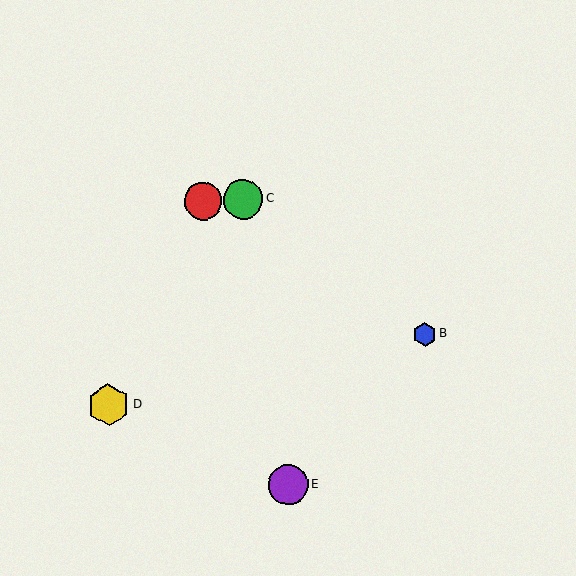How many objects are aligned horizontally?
2 objects (A, C) are aligned horizontally.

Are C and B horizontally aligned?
No, C is at y≈199 and B is at y≈334.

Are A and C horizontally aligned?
Yes, both are at y≈201.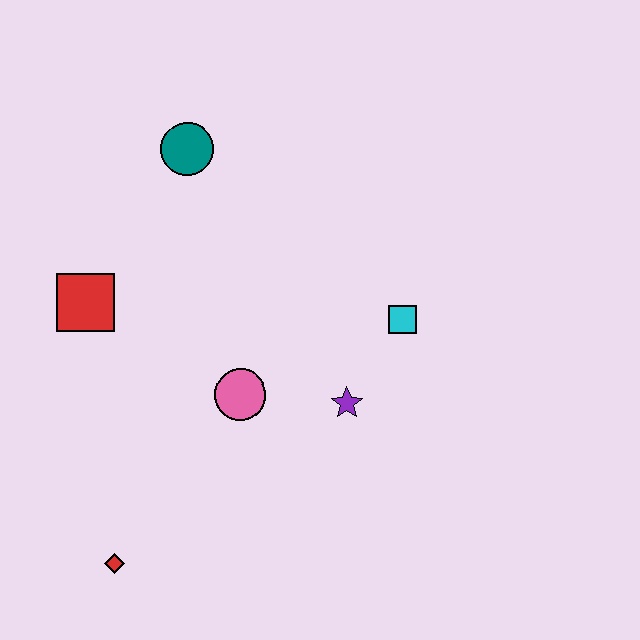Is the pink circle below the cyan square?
Yes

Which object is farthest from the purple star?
The teal circle is farthest from the purple star.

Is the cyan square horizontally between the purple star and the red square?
No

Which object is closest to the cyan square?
The purple star is closest to the cyan square.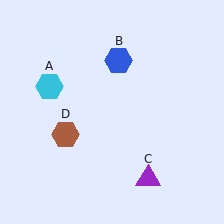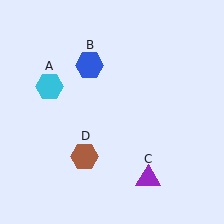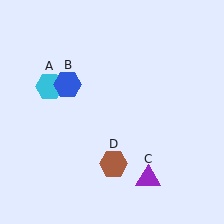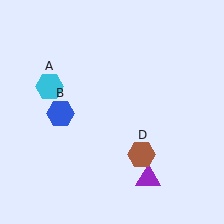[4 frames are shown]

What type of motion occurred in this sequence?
The blue hexagon (object B), brown hexagon (object D) rotated counterclockwise around the center of the scene.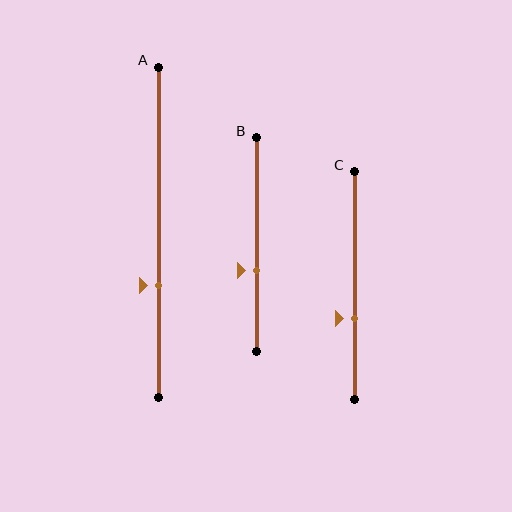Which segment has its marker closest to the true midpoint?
Segment B has its marker closest to the true midpoint.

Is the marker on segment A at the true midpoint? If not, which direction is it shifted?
No, the marker on segment A is shifted downward by about 16% of the segment length.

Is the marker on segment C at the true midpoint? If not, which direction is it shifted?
No, the marker on segment C is shifted downward by about 14% of the segment length.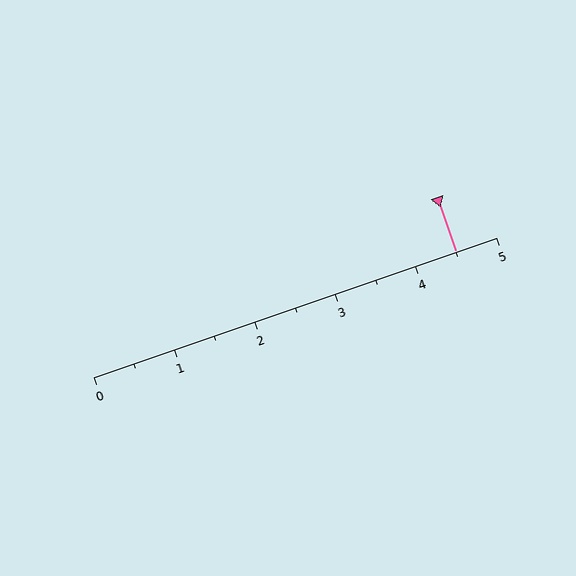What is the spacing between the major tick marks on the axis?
The major ticks are spaced 1 apart.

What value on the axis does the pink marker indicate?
The marker indicates approximately 4.5.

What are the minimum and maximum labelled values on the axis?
The axis runs from 0 to 5.